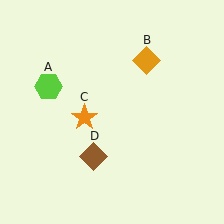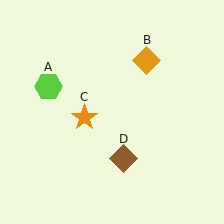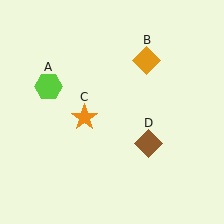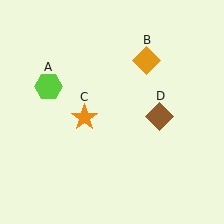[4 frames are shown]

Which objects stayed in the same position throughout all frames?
Lime hexagon (object A) and orange diamond (object B) and orange star (object C) remained stationary.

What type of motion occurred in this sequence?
The brown diamond (object D) rotated counterclockwise around the center of the scene.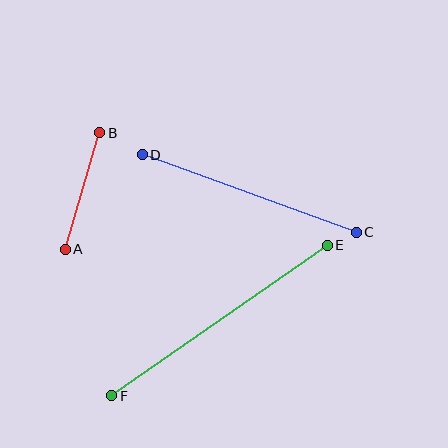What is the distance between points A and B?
The distance is approximately 121 pixels.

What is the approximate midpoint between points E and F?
The midpoint is at approximately (220, 321) pixels.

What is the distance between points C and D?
The distance is approximately 228 pixels.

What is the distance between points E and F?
The distance is approximately 263 pixels.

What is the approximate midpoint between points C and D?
The midpoint is at approximately (249, 194) pixels.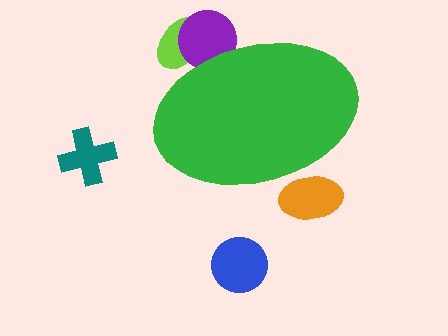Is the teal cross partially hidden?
No, the teal cross is fully visible.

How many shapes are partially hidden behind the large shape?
3 shapes are partially hidden.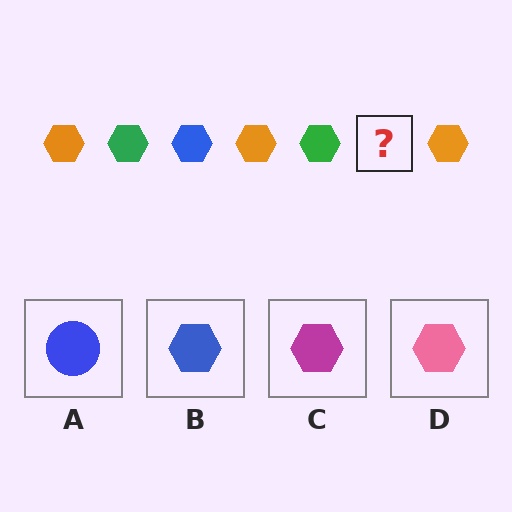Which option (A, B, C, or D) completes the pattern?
B.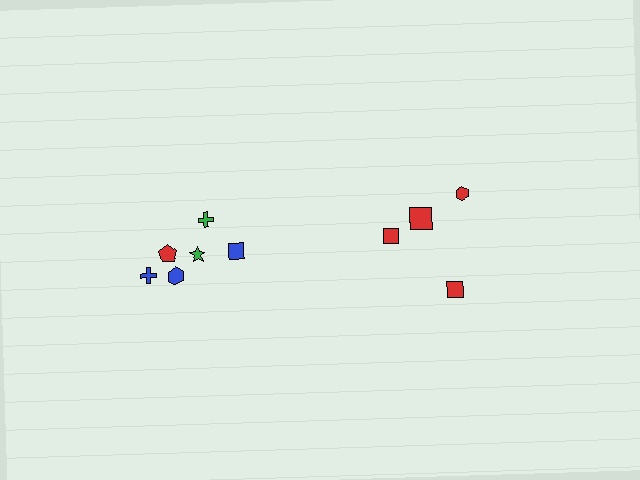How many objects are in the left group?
There are 6 objects.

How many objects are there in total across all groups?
There are 10 objects.